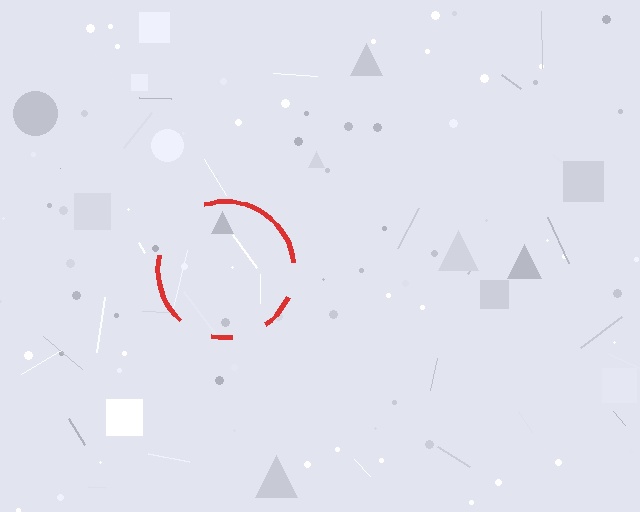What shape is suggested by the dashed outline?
The dashed outline suggests a circle.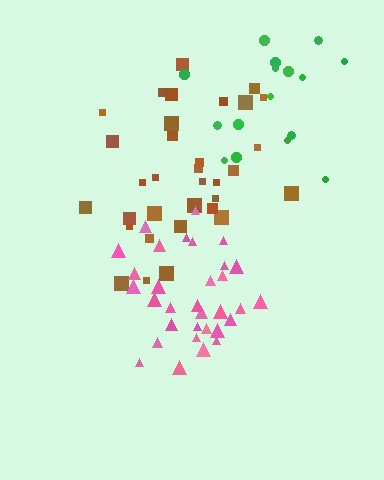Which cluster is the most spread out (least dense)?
Green.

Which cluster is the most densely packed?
Pink.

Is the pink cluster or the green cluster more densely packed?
Pink.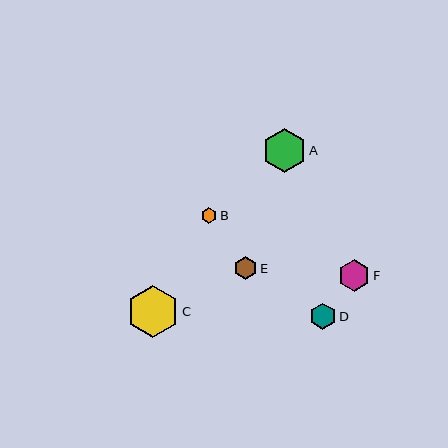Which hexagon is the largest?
Hexagon C is the largest with a size of approximately 52 pixels.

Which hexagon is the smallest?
Hexagon B is the smallest with a size of approximately 15 pixels.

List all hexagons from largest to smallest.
From largest to smallest: C, A, F, D, E, B.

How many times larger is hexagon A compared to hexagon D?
Hexagon A is approximately 1.7 times the size of hexagon D.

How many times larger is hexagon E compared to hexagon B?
Hexagon E is approximately 1.5 times the size of hexagon B.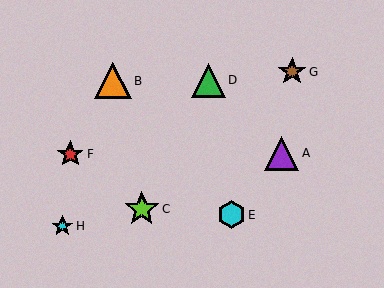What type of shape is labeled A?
Shape A is a purple triangle.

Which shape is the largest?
The orange triangle (labeled B) is the largest.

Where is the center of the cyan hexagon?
The center of the cyan hexagon is at (231, 215).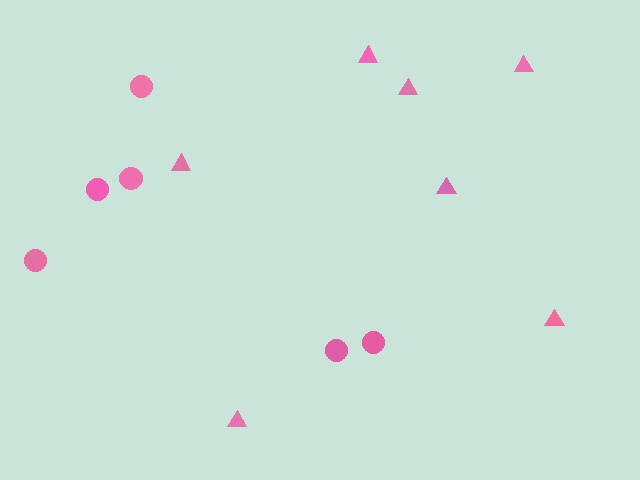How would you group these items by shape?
There are 2 groups: one group of circles (6) and one group of triangles (7).